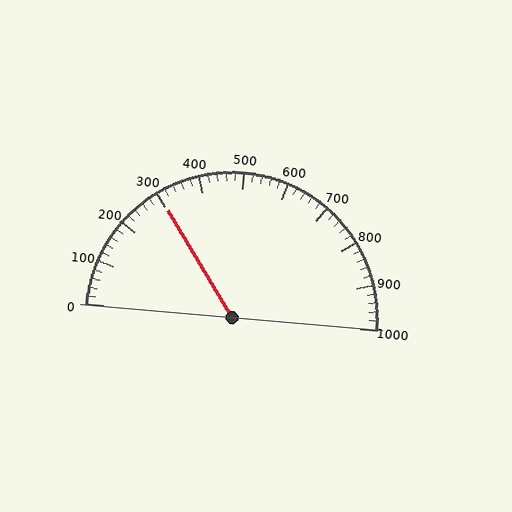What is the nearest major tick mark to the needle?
The nearest major tick mark is 300.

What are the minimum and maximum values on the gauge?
The gauge ranges from 0 to 1000.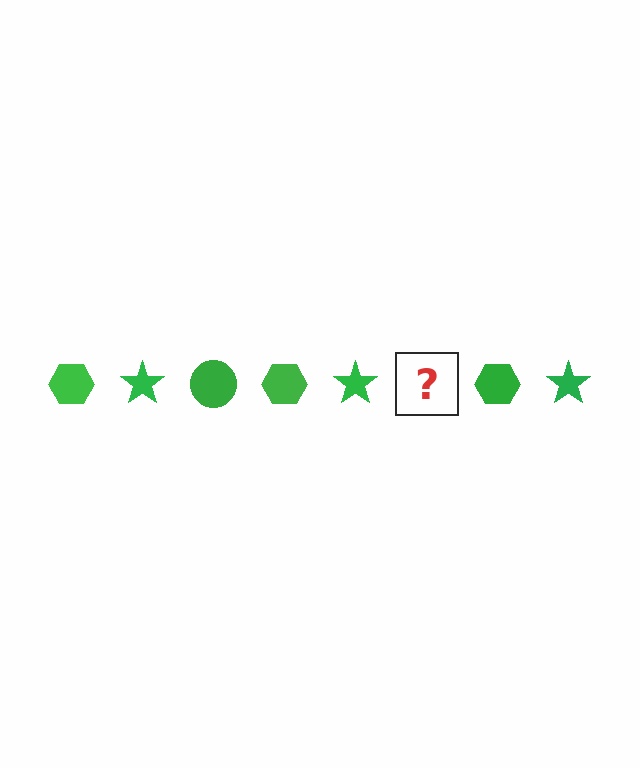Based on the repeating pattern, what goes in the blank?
The blank should be a green circle.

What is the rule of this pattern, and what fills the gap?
The rule is that the pattern cycles through hexagon, star, circle shapes in green. The gap should be filled with a green circle.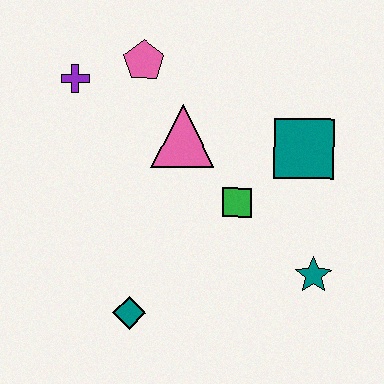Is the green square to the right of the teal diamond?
Yes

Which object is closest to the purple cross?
The pink pentagon is closest to the purple cross.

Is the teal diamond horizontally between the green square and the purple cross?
Yes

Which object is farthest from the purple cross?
The teal star is farthest from the purple cross.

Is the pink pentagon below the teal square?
No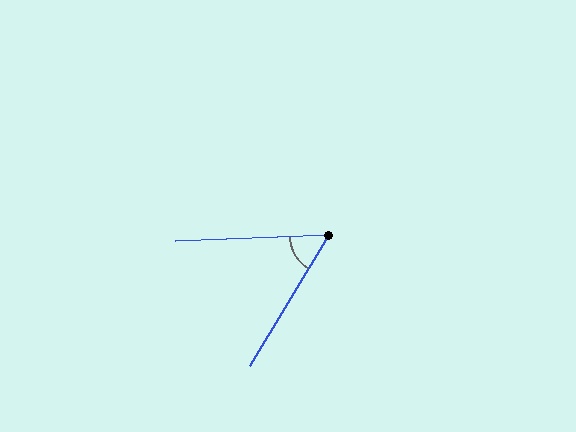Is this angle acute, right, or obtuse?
It is acute.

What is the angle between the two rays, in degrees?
Approximately 57 degrees.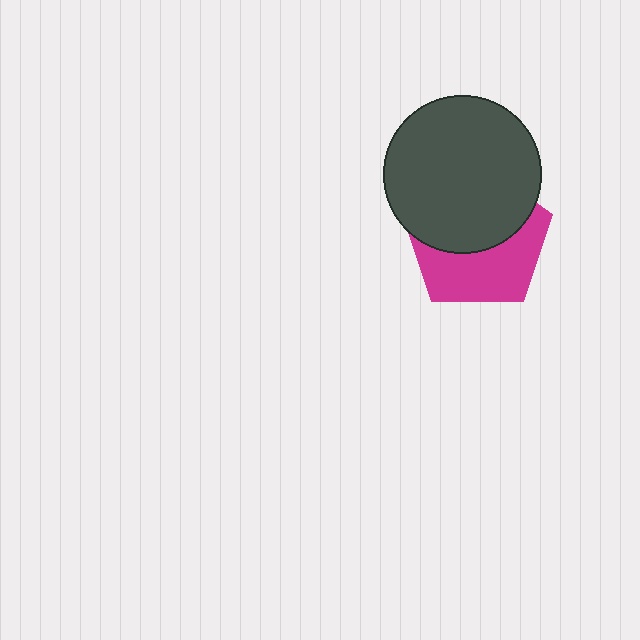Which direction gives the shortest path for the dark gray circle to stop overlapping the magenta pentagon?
Moving up gives the shortest separation.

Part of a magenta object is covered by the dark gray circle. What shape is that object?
It is a pentagon.